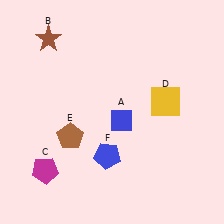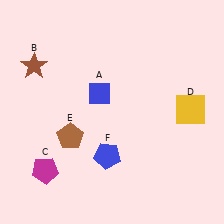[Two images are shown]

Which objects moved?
The objects that moved are: the blue diamond (A), the brown star (B), the yellow square (D).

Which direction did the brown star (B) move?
The brown star (B) moved down.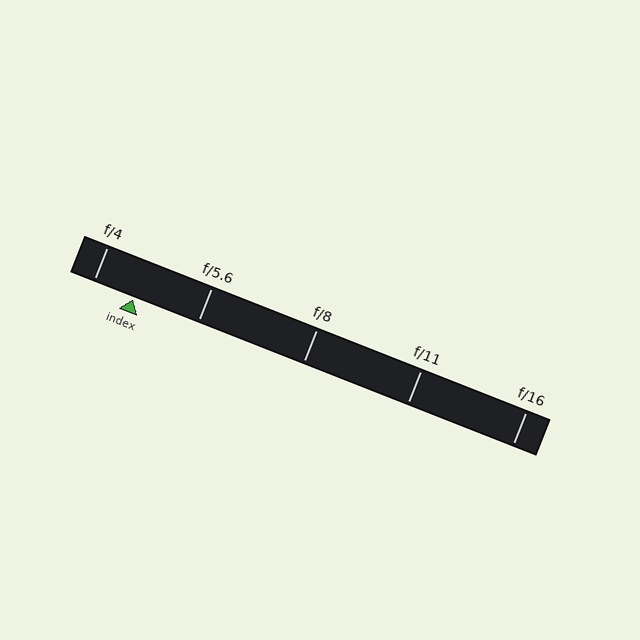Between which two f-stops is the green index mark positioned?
The index mark is between f/4 and f/5.6.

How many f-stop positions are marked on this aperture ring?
There are 5 f-stop positions marked.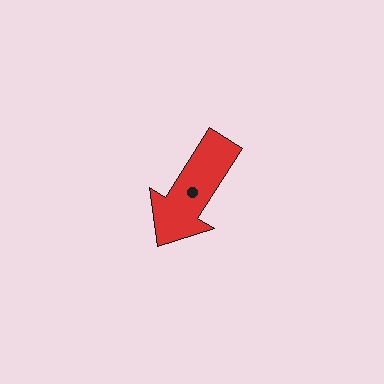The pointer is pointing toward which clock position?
Roughly 7 o'clock.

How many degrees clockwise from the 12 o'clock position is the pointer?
Approximately 212 degrees.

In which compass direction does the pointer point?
Southwest.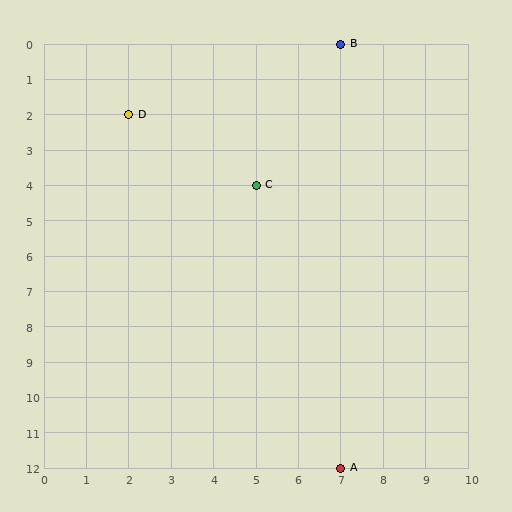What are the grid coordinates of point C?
Point C is at grid coordinates (5, 4).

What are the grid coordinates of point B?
Point B is at grid coordinates (7, 0).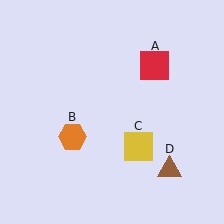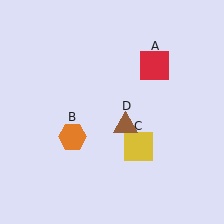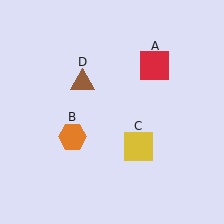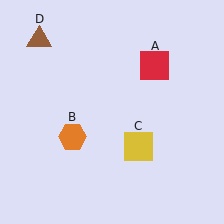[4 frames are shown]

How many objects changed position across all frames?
1 object changed position: brown triangle (object D).